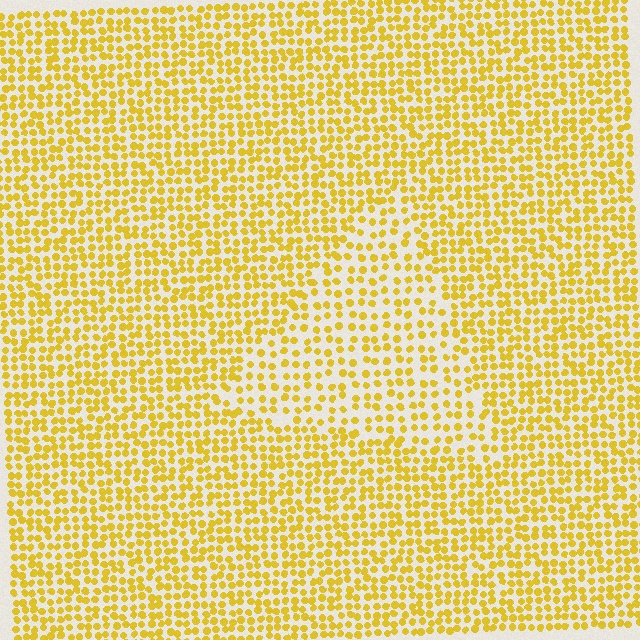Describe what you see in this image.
The image contains small yellow elements arranged at two different densities. A triangle-shaped region is visible where the elements are less densely packed than the surrounding area.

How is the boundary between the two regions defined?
The boundary is defined by a change in element density (approximately 1.6x ratio). All elements are the same color, size, and shape.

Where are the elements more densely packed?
The elements are more densely packed outside the triangle boundary.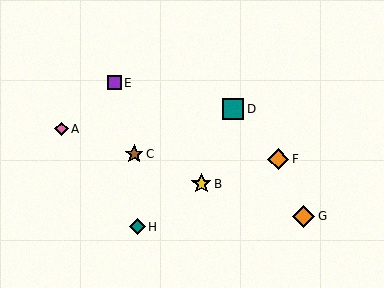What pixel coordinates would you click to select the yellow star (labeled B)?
Click at (201, 184) to select the yellow star B.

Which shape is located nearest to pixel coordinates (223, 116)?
The teal square (labeled D) at (233, 109) is nearest to that location.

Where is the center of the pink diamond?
The center of the pink diamond is at (61, 129).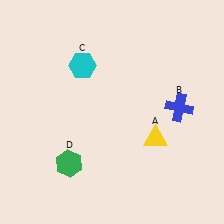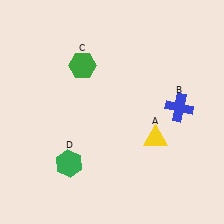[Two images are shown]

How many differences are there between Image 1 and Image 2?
There is 1 difference between the two images.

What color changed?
The hexagon (C) changed from cyan in Image 1 to green in Image 2.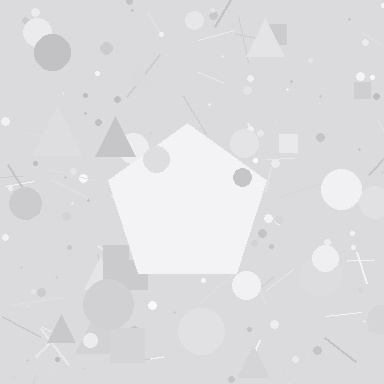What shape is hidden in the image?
A pentagon is hidden in the image.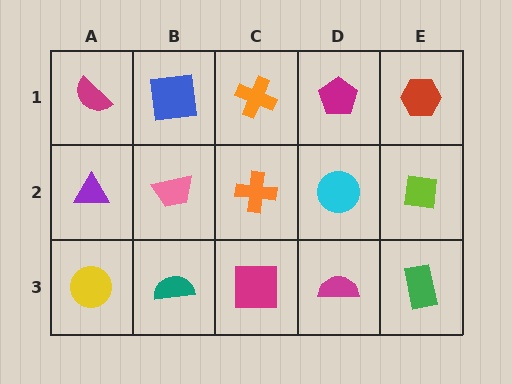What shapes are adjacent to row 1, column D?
A cyan circle (row 2, column D), an orange cross (row 1, column C), a red hexagon (row 1, column E).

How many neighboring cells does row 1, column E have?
2.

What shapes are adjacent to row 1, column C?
An orange cross (row 2, column C), a blue square (row 1, column B), a magenta pentagon (row 1, column D).